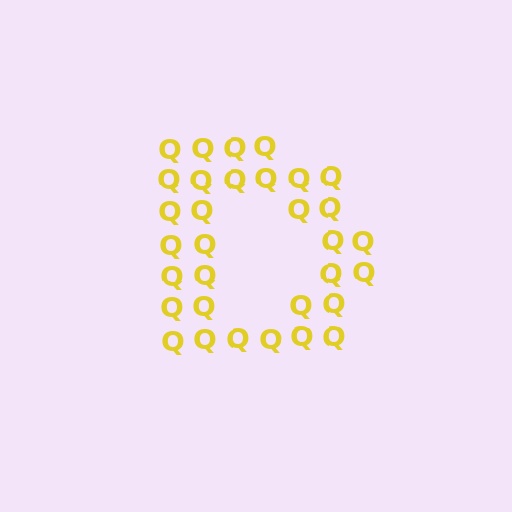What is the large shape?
The large shape is the letter D.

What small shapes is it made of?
It is made of small letter Q's.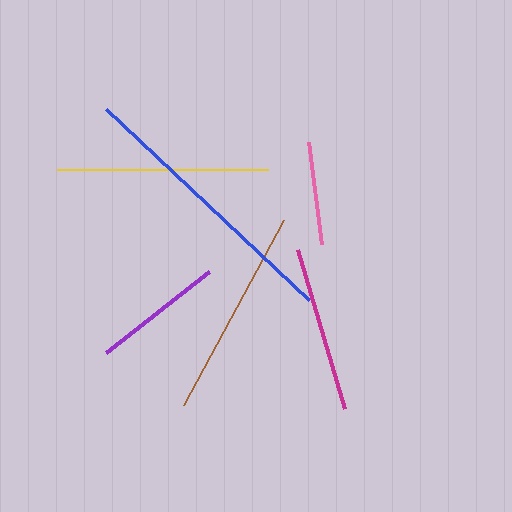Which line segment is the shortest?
The pink line is the shortest at approximately 103 pixels.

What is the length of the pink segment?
The pink segment is approximately 103 pixels long.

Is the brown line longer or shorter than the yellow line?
The yellow line is longer than the brown line.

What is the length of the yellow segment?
The yellow segment is approximately 211 pixels long.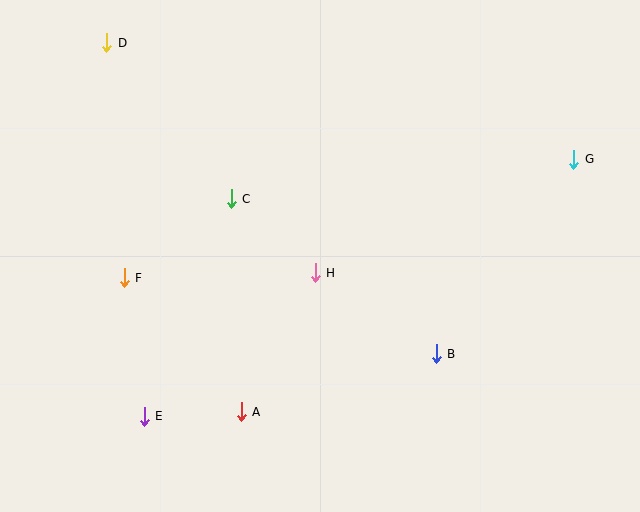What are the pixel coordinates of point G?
Point G is at (574, 159).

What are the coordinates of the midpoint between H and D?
The midpoint between H and D is at (211, 158).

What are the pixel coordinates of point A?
Point A is at (241, 412).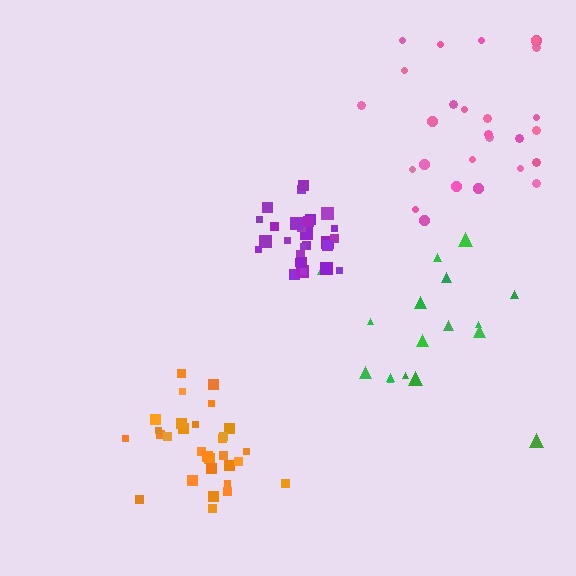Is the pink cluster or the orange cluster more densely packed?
Orange.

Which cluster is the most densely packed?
Purple.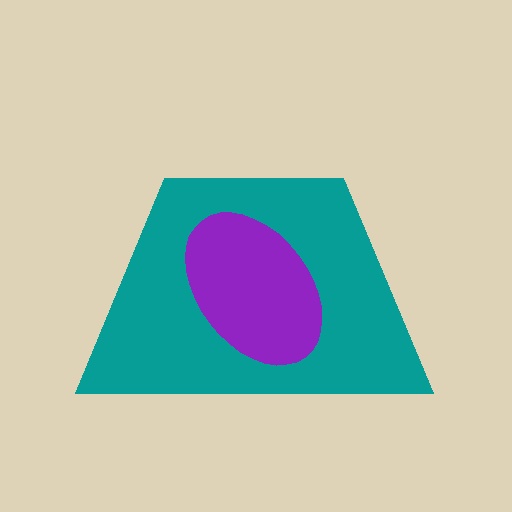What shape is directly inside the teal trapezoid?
The purple ellipse.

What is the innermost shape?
The purple ellipse.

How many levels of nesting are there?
2.